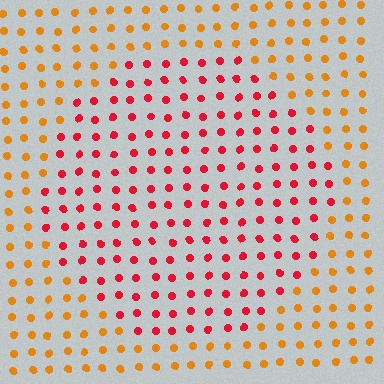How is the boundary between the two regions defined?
The boundary is defined purely by a slight shift in hue (about 42 degrees). Spacing, size, and orientation are identical on both sides.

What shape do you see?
I see a circle.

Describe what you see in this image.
The image is filled with small orange elements in a uniform arrangement. A circle-shaped region is visible where the elements are tinted to a slightly different hue, forming a subtle color boundary.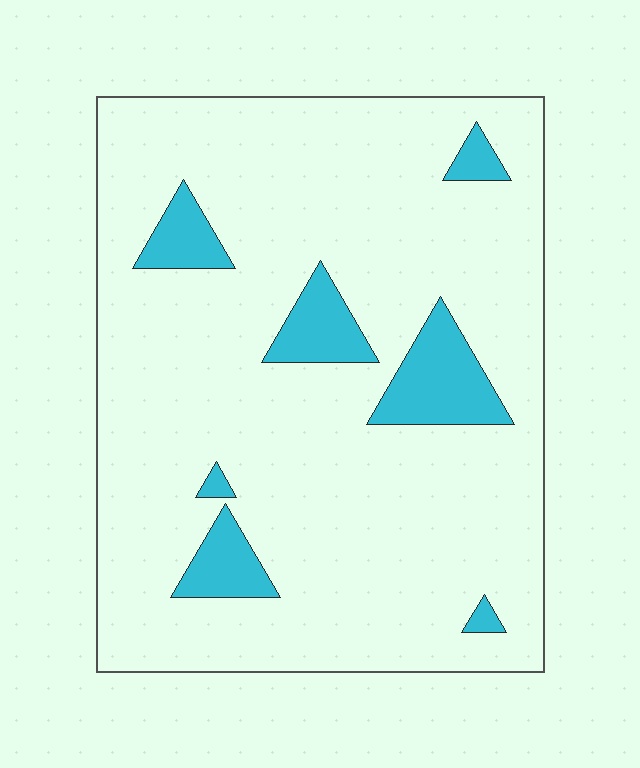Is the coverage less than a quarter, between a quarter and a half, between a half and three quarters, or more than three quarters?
Less than a quarter.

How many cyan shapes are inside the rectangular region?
7.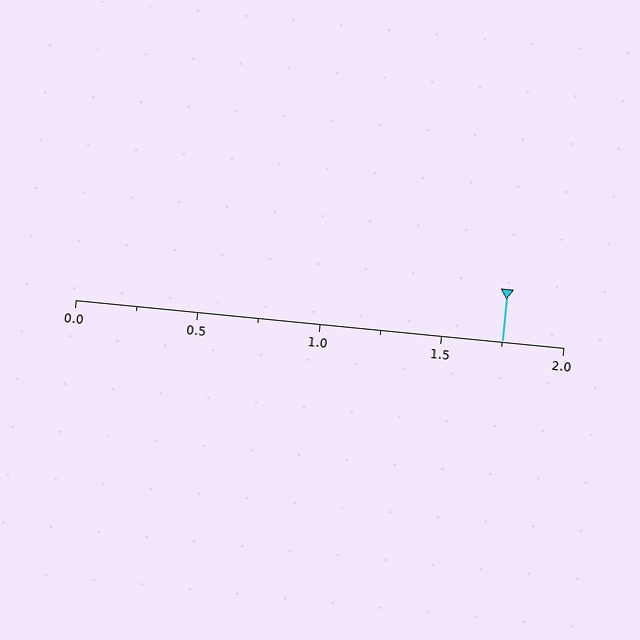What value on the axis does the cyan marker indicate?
The marker indicates approximately 1.75.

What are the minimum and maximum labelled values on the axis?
The axis runs from 0.0 to 2.0.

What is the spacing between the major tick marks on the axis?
The major ticks are spaced 0.5 apart.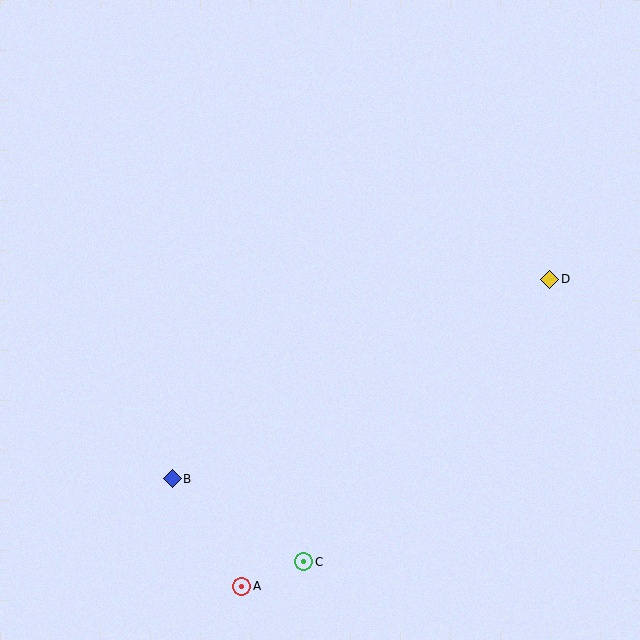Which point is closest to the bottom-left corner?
Point B is closest to the bottom-left corner.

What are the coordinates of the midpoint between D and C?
The midpoint between D and C is at (427, 421).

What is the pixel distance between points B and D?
The distance between B and D is 427 pixels.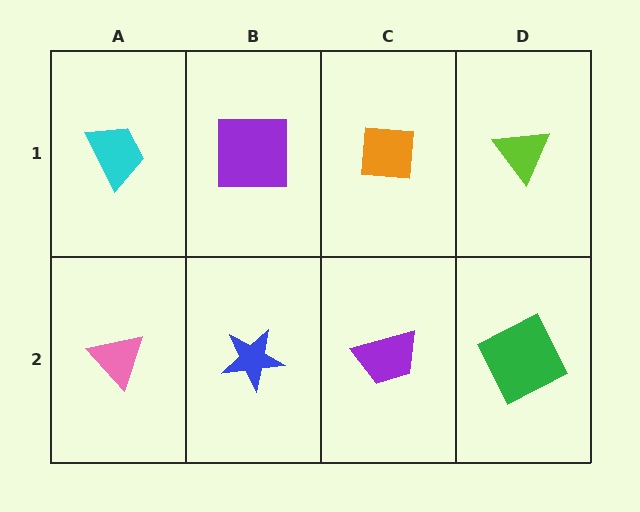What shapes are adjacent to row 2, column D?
A lime triangle (row 1, column D), a purple trapezoid (row 2, column C).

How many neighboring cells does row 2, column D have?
2.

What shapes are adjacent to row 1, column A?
A pink triangle (row 2, column A), a purple square (row 1, column B).